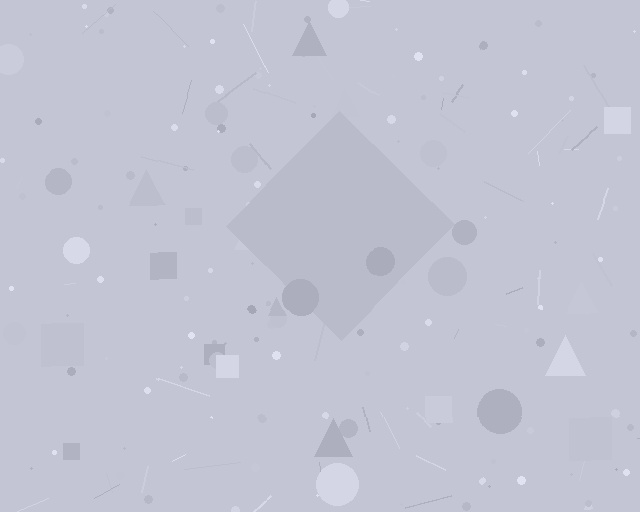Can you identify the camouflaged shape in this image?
The camouflaged shape is a diamond.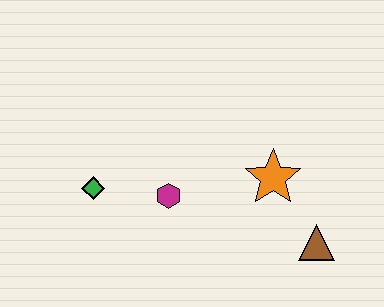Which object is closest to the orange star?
The brown triangle is closest to the orange star.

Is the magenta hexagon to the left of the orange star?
Yes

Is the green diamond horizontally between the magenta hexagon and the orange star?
No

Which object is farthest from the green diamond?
The brown triangle is farthest from the green diamond.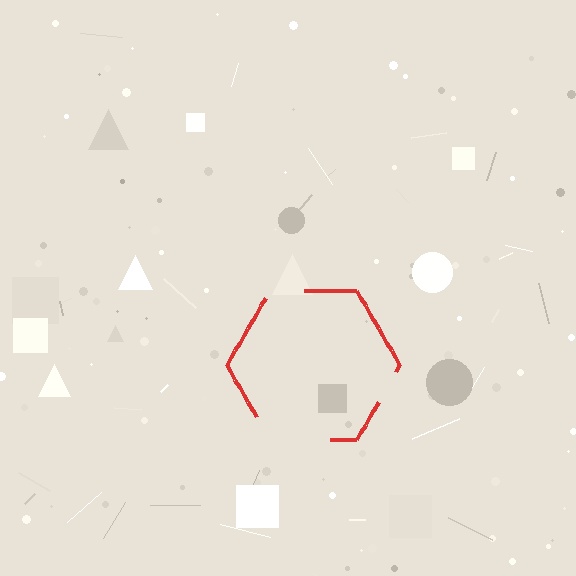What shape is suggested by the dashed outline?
The dashed outline suggests a hexagon.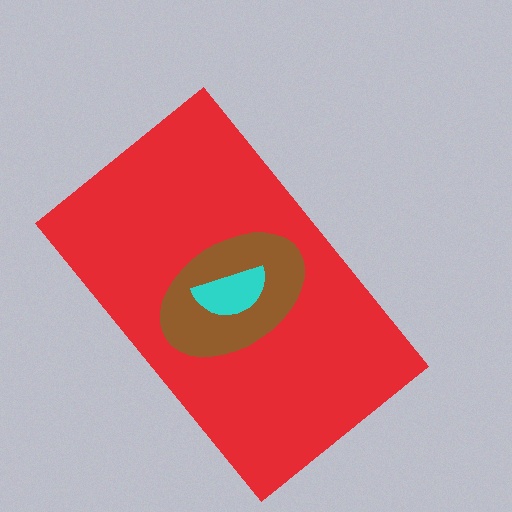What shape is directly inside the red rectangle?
The brown ellipse.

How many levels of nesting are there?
3.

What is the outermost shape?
The red rectangle.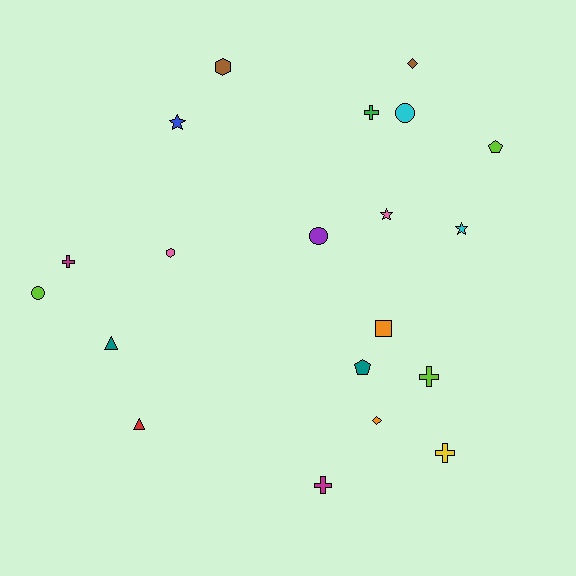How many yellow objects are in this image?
There is 1 yellow object.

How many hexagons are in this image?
There are 2 hexagons.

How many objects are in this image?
There are 20 objects.